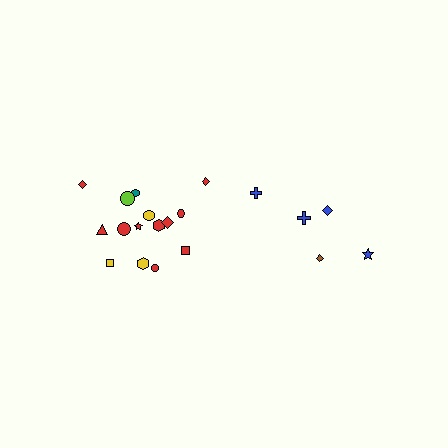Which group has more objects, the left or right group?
The left group.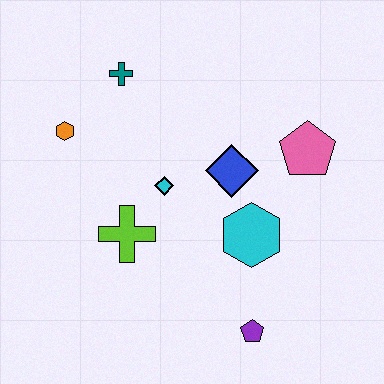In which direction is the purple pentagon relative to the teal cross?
The purple pentagon is below the teal cross.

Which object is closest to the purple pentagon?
The cyan hexagon is closest to the purple pentagon.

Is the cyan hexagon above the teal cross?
No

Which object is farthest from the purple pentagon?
The teal cross is farthest from the purple pentagon.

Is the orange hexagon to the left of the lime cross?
Yes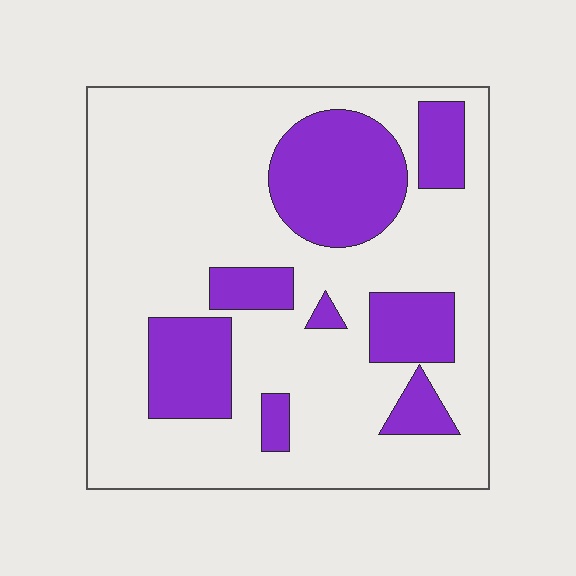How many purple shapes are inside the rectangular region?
8.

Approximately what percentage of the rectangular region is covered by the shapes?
Approximately 25%.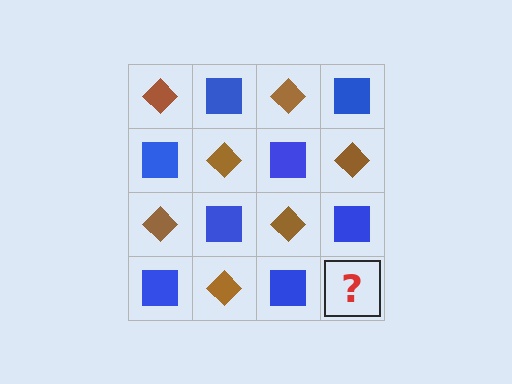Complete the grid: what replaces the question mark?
The question mark should be replaced with a brown diamond.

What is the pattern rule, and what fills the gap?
The rule is that it alternates brown diamond and blue square in a checkerboard pattern. The gap should be filled with a brown diamond.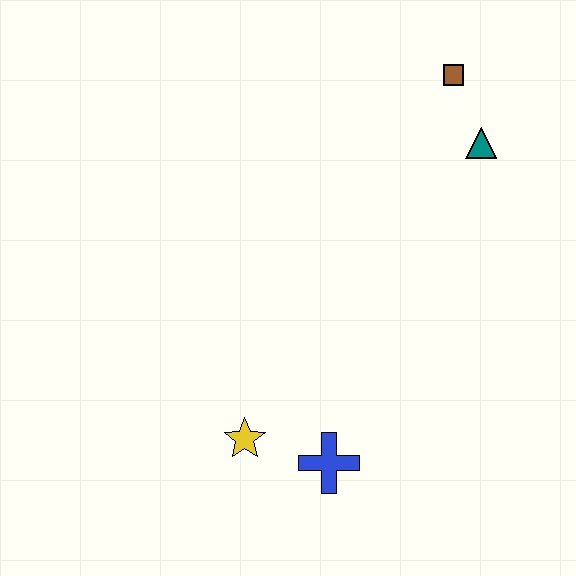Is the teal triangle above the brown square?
No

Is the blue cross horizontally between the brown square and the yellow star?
Yes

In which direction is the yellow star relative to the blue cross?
The yellow star is to the left of the blue cross.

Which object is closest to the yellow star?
The blue cross is closest to the yellow star.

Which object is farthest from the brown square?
The yellow star is farthest from the brown square.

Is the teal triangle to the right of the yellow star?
Yes